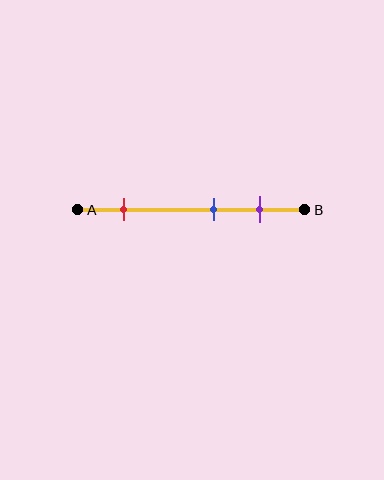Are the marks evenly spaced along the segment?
No, the marks are not evenly spaced.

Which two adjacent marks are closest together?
The blue and purple marks are the closest adjacent pair.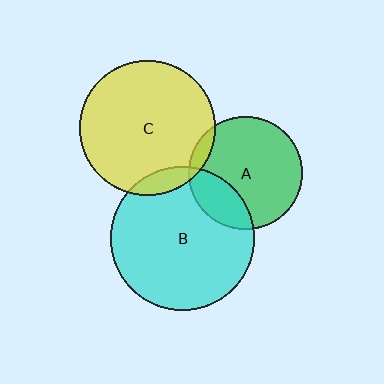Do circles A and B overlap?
Yes.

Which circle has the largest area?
Circle B (cyan).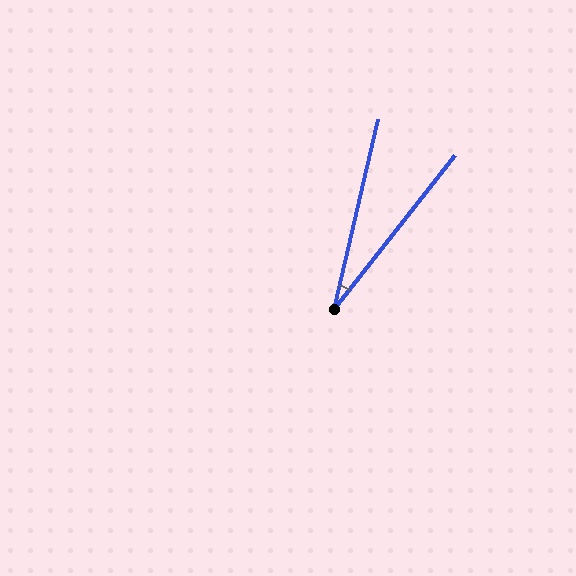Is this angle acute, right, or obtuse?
It is acute.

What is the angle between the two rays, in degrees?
Approximately 25 degrees.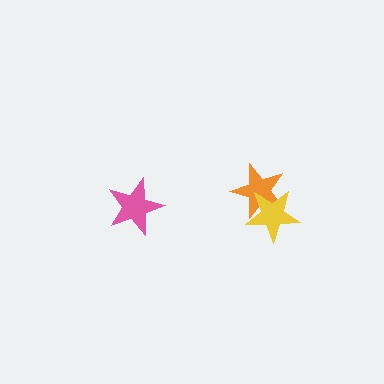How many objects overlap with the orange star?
1 object overlaps with the orange star.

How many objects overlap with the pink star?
0 objects overlap with the pink star.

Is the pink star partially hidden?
No, no other shape covers it.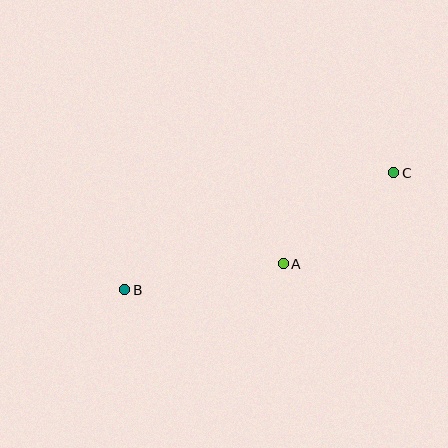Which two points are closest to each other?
Points A and C are closest to each other.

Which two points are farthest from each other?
Points B and C are farthest from each other.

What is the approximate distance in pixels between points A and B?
The distance between A and B is approximately 161 pixels.